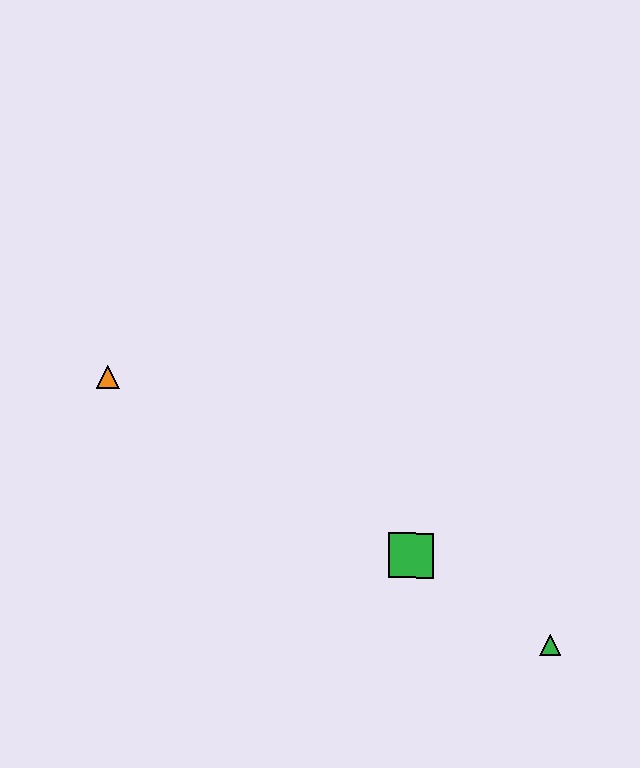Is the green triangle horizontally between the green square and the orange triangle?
No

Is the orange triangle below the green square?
No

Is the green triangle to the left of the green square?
No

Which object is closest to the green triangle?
The green square is closest to the green triangle.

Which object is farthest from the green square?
The orange triangle is farthest from the green square.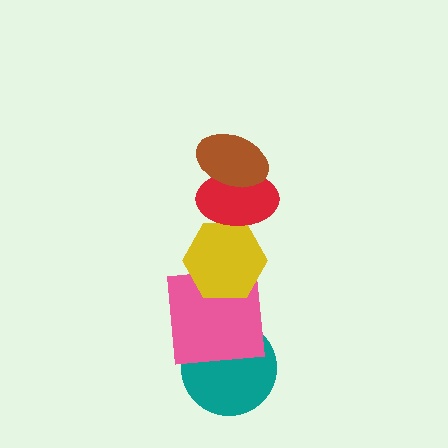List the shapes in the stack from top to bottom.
From top to bottom: the brown ellipse, the red ellipse, the yellow hexagon, the pink square, the teal circle.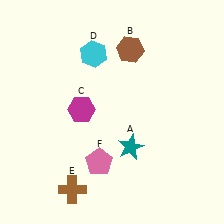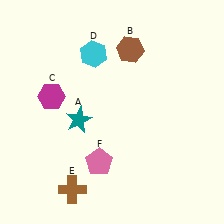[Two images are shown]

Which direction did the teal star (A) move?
The teal star (A) moved left.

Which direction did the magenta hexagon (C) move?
The magenta hexagon (C) moved left.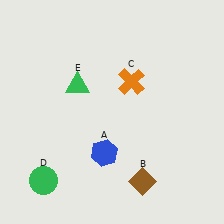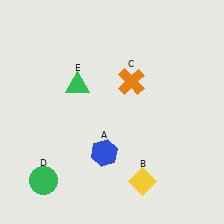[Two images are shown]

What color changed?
The diamond (B) changed from brown in Image 1 to yellow in Image 2.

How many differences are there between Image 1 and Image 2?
There is 1 difference between the two images.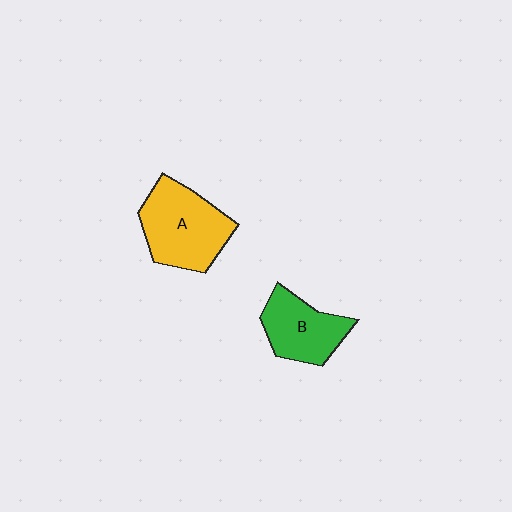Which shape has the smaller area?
Shape B (green).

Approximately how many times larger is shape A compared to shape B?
Approximately 1.4 times.